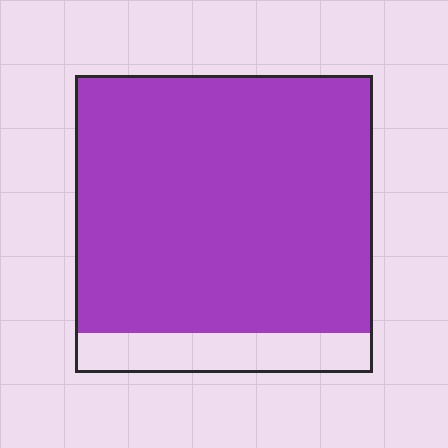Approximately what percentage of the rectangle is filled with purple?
Approximately 85%.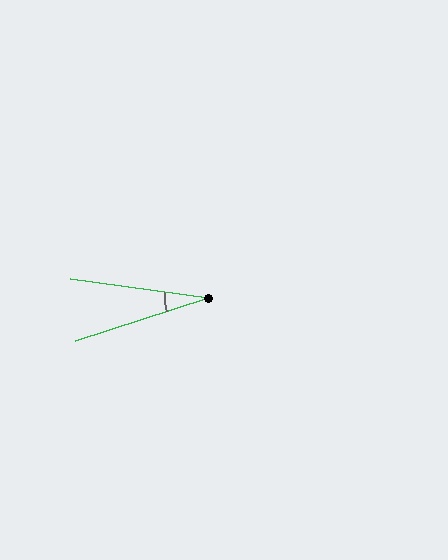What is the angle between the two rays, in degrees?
Approximately 26 degrees.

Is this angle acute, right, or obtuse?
It is acute.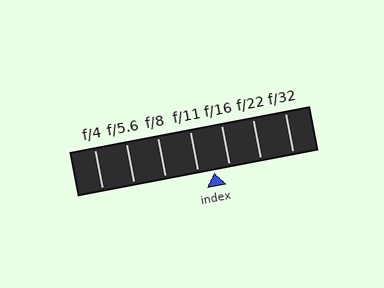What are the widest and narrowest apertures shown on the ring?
The widest aperture shown is f/4 and the narrowest is f/32.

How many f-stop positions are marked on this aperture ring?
There are 7 f-stop positions marked.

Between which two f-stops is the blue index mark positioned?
The index mark is between f/11 and f/16.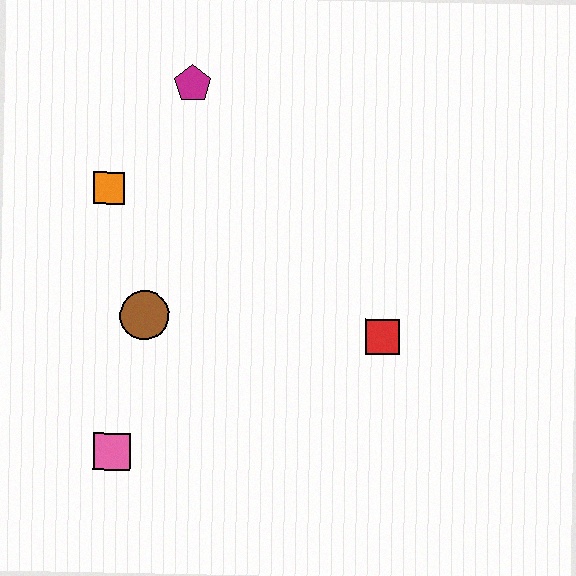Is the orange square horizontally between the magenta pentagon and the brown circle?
No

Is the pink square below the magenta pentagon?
Yes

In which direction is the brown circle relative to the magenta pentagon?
The brown circle is below the magenta pentagon.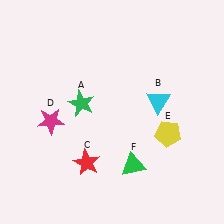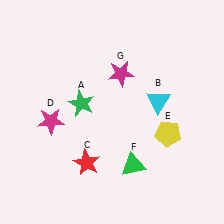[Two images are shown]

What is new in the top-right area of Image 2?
A magenta star (G) was added in the top-right area of Image 2.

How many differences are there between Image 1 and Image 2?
There is 1 difference between the two images.